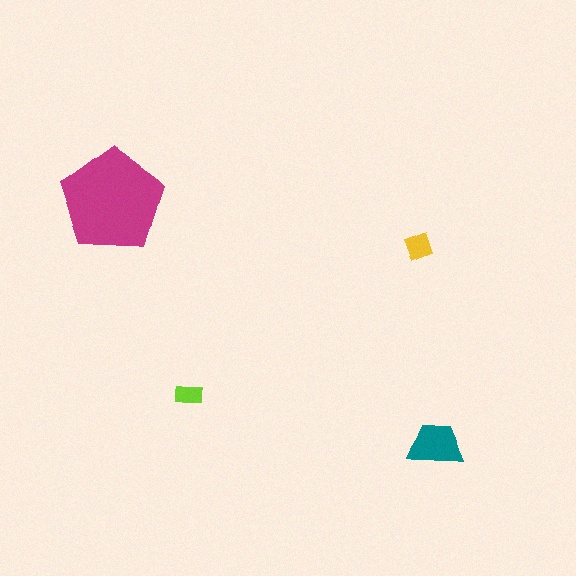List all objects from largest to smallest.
The magenta pentagon, the teal trapezoid, the yellow diamond, the lime rectangle.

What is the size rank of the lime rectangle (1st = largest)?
4th.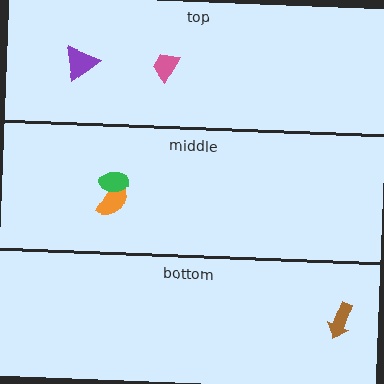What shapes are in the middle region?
The orange semicircle, the green ellipse.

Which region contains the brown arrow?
The bottom region.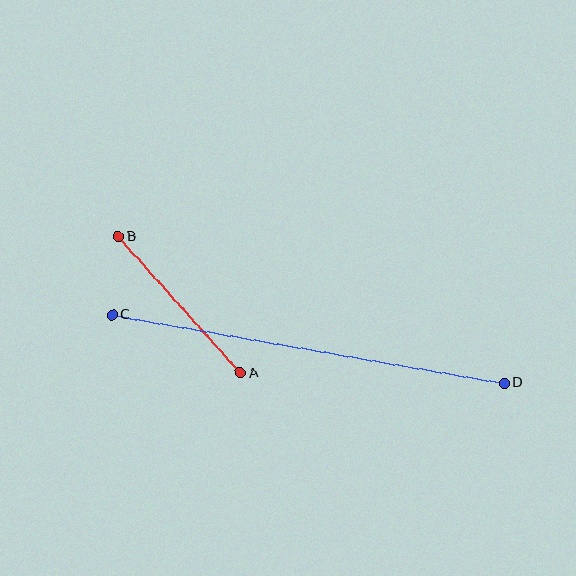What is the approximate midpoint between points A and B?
The midpoint is at approximately (179, 305) pixels.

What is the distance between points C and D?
The distance is approximately 398 pixels.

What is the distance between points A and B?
The distance is approximately 183 pixels.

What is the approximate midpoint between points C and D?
The midpoint is at approximately (308, 349) pixels.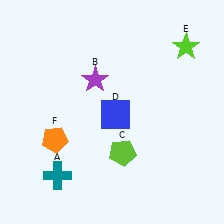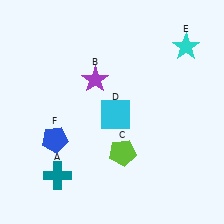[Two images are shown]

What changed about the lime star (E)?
In Image 1, E is lime. In Image 2, it changed to cyan.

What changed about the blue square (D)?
In Image 1, D is blue. In Image 2, it changed to cyan.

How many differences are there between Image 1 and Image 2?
There are 3 differences between the two images.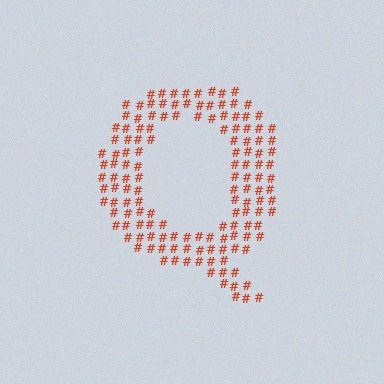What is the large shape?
The large shape is the letter Q.